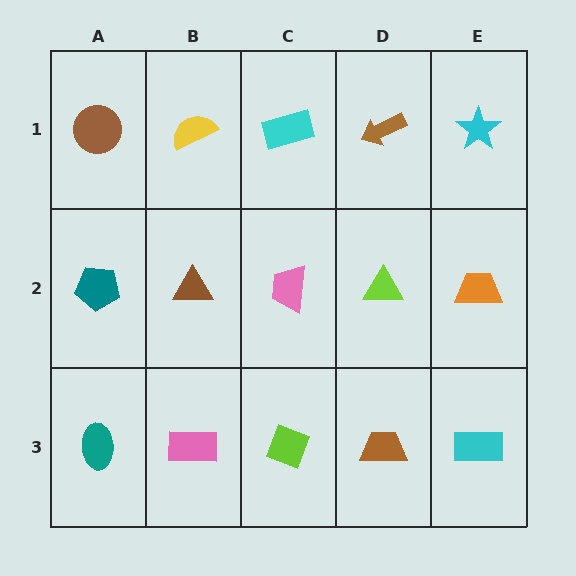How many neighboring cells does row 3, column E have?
2.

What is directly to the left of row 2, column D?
A pink trapezoid.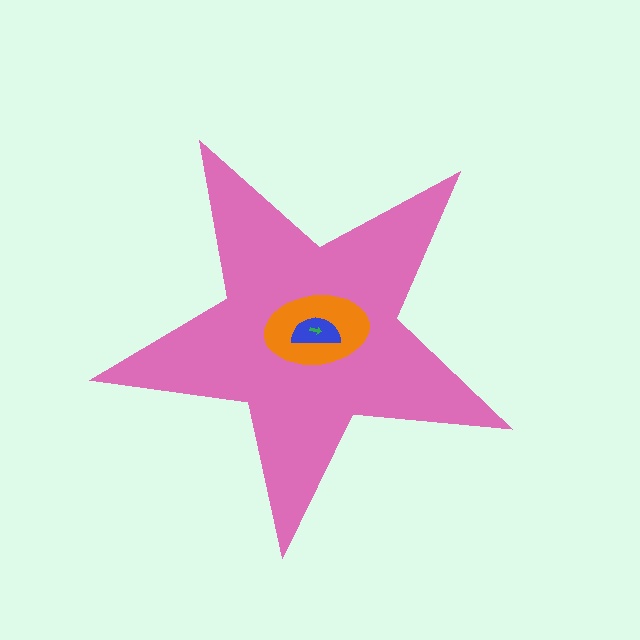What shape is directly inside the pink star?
The orange ellipse.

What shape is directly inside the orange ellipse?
The blue semicircle.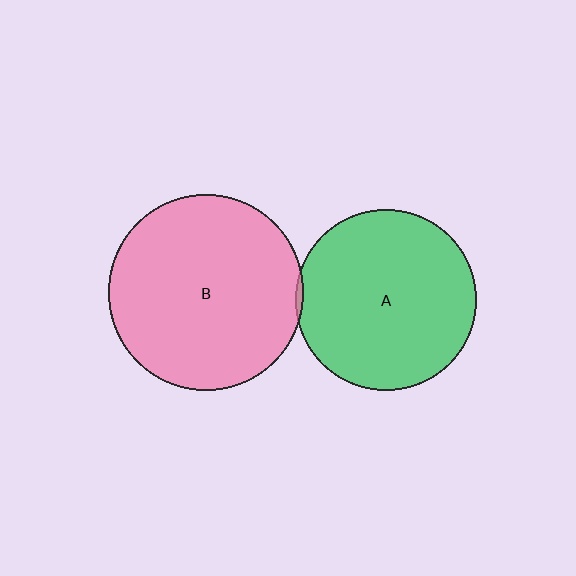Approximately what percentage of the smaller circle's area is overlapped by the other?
Approximately 5%.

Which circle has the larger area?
Circle B (pink).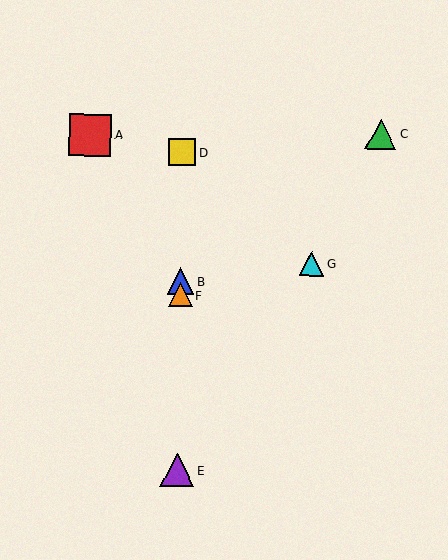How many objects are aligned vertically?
4 objects (B, D, E, F) are aligned vertically.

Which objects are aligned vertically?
Objects B, D, E, F are aligned vertically.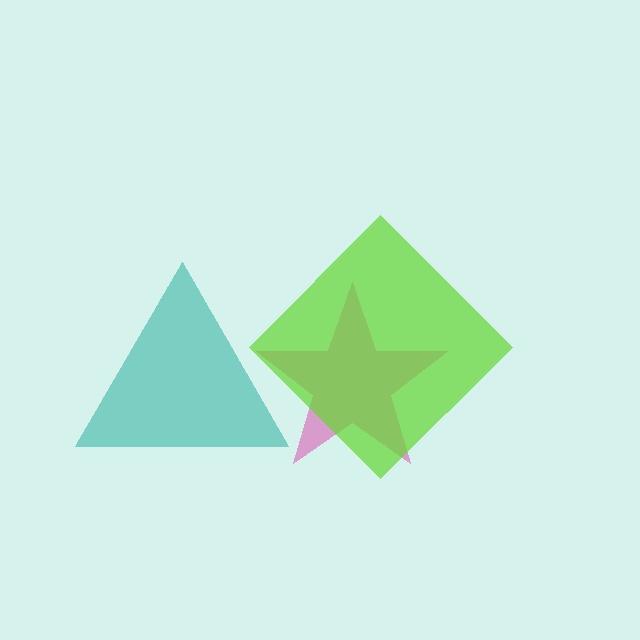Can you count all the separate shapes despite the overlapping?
Yes, there are 3 separate shapes.